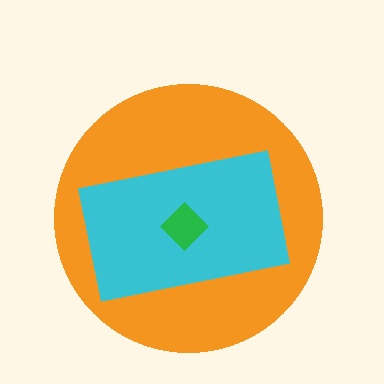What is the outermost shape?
The orange circle.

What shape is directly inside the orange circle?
The cyan rectangle.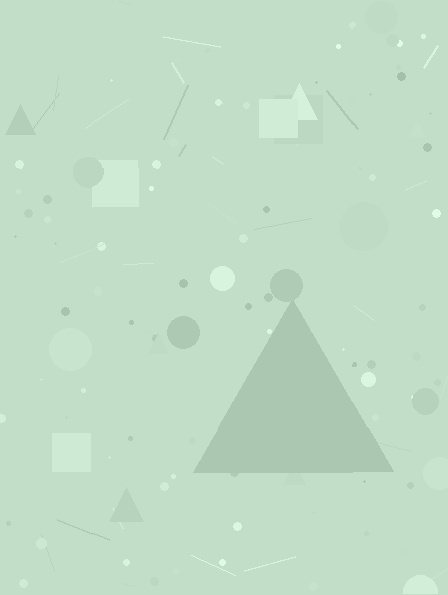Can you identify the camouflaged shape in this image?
The camouflaged shape is a triangle.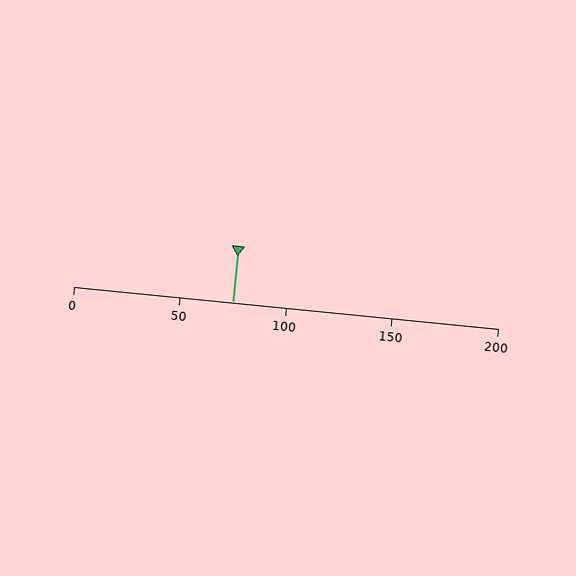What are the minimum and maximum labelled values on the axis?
The axis runs from 0 to 200.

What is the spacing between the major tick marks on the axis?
The major ticks are spaced 50 apart.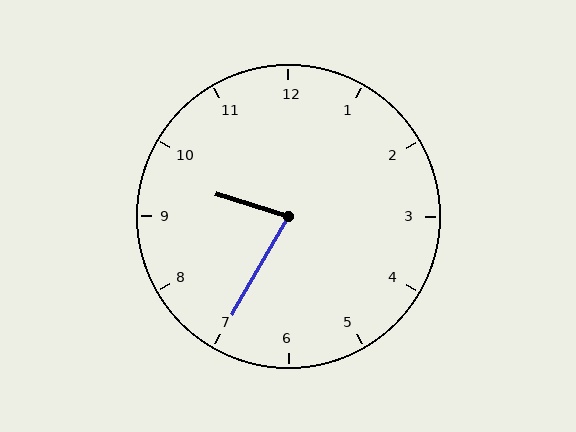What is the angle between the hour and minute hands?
Approximately 78 degrees.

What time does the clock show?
9:35.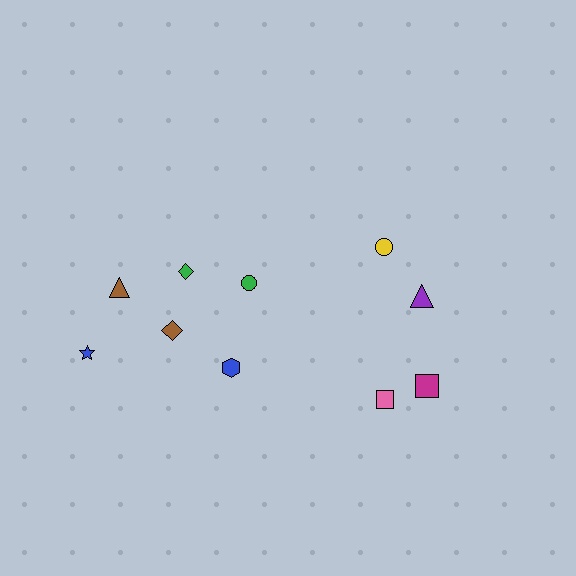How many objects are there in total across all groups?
There are 10 objects.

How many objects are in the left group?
There are 6 objects.